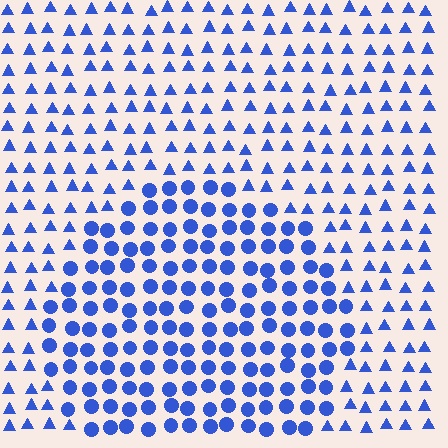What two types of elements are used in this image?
The image uses circles inside the circle region and triangles outside it.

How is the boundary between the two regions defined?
The boundary is defined by a change in element shape: circles inside vs. triangles outside. All elements share the same color and spacing.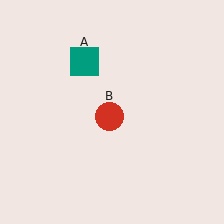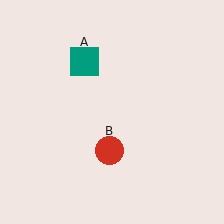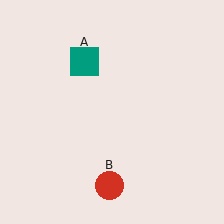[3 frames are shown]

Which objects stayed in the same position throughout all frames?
Teal square (object A) remained stationary.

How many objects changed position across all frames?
1 object changed position: red circle (object B).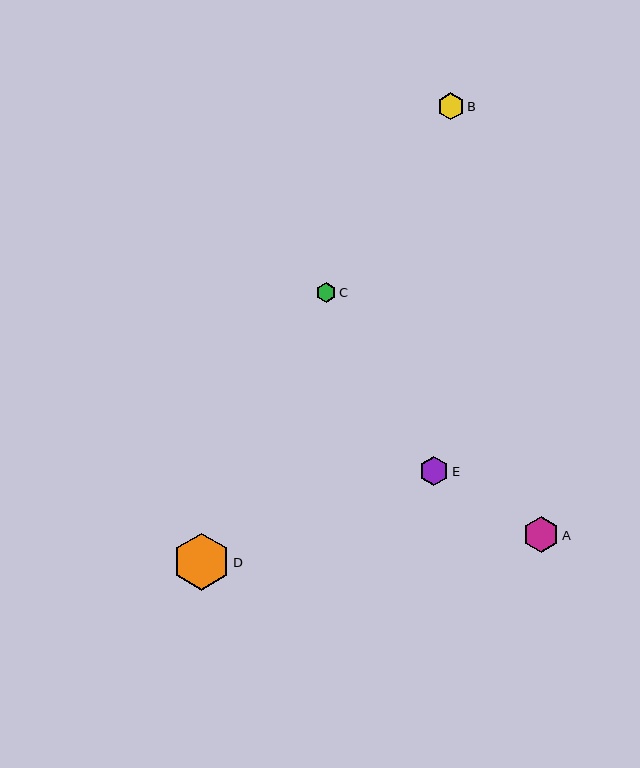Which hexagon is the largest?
Hexagon D is the largest with a size of approximately 57 pixels.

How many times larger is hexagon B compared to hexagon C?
Hexagon B is approximately 1.4 times the size of hexagon C.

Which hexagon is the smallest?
Hexagon C is the smallest with a size of approximately 20 pixels.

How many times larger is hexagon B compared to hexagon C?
Hexagon B is approximately 1.4 times the size of hexagon C.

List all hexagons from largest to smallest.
From largest to smallest: D, A, E, B, C.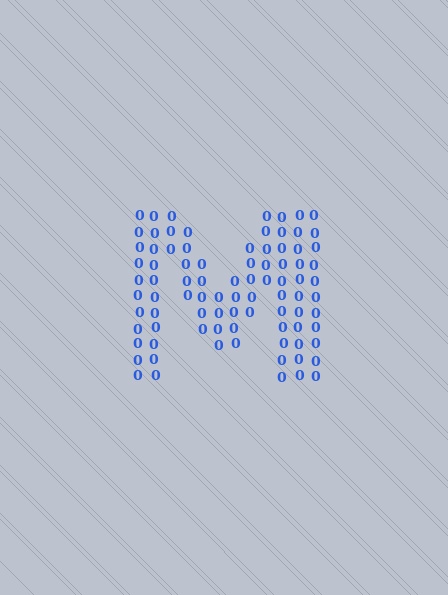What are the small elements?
The small elements are digit 0's.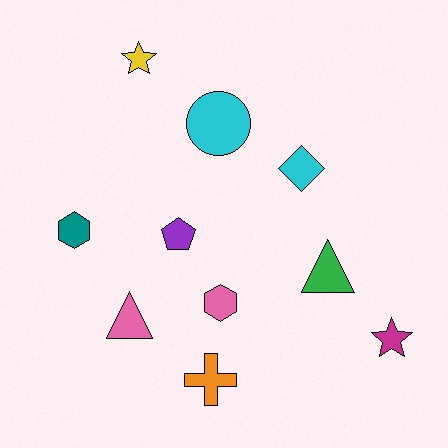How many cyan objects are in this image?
There are 2 cyan objects.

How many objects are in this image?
There are 10 objects.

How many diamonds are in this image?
There is 1 diamond.